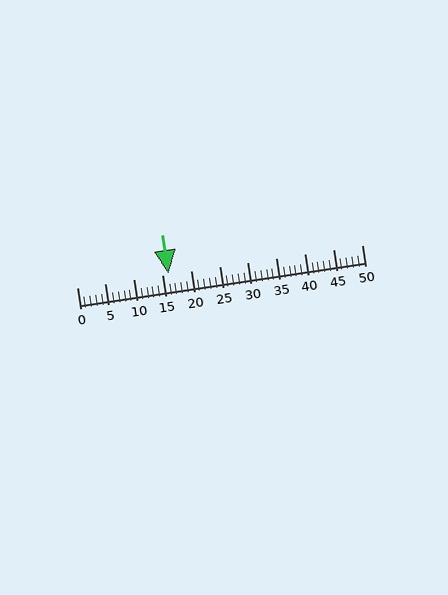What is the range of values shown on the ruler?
The ruler shows values from 0 to 50.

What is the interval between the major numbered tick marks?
The major tick marks are spaced 5 units apart.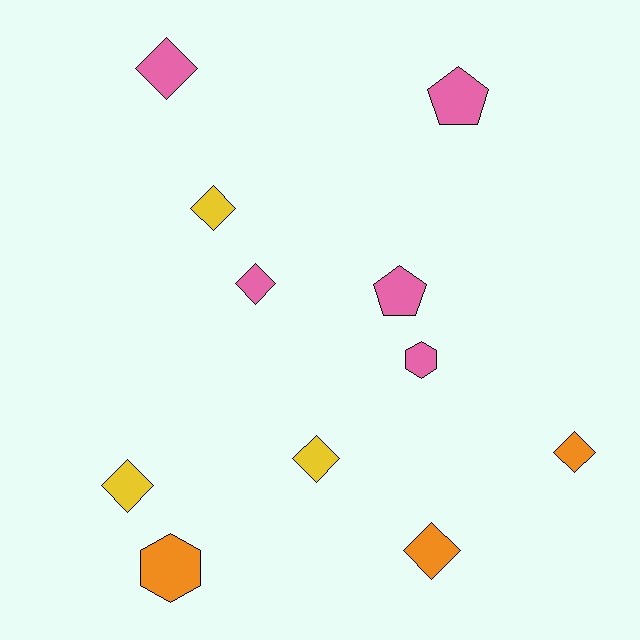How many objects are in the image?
There are 11 objects.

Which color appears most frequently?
Pink, with 5 objects.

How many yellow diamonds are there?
There are 3 yellow diamonds.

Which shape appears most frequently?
Diamond, with 7 objects.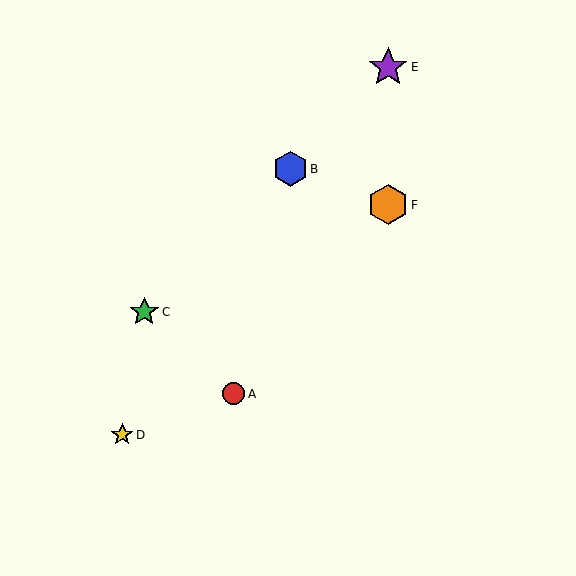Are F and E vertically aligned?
Yes, both are at x≈388.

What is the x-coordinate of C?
Object C is at x≈144.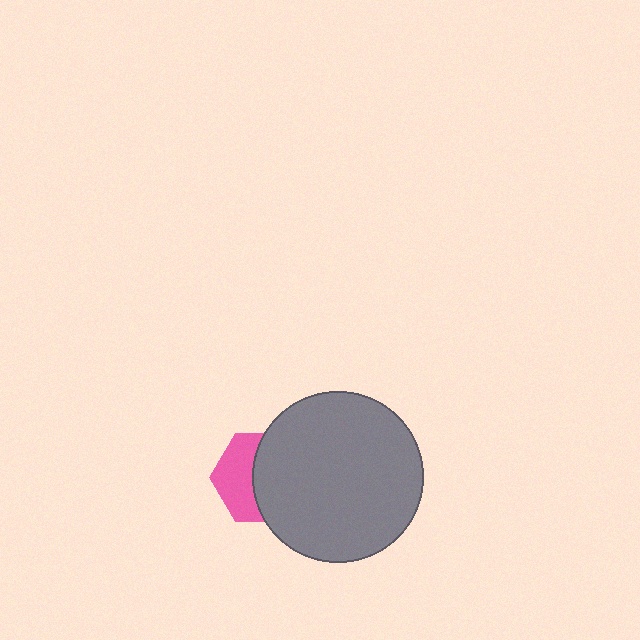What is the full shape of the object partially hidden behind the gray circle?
The partially hidden object is a pink hexagon.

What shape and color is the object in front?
The object in front is a gray circle.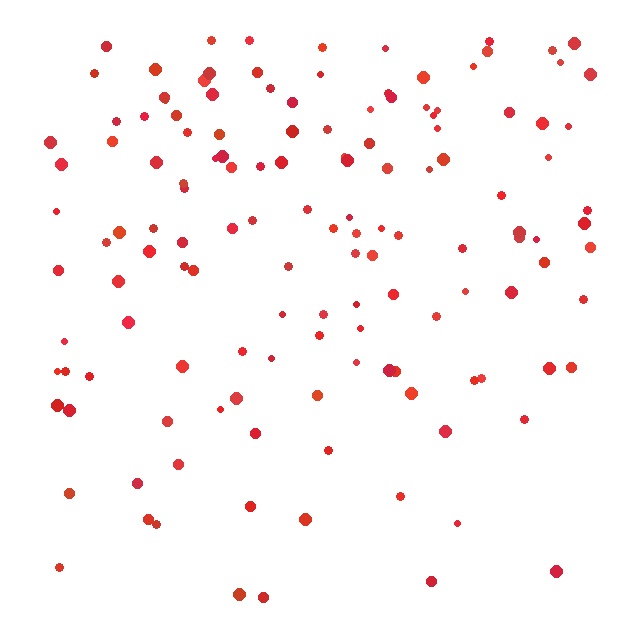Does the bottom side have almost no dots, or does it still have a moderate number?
Still a moderate number, just noticeably fewer than the top.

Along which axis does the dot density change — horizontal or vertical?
Vertical.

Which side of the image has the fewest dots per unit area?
The bottom.